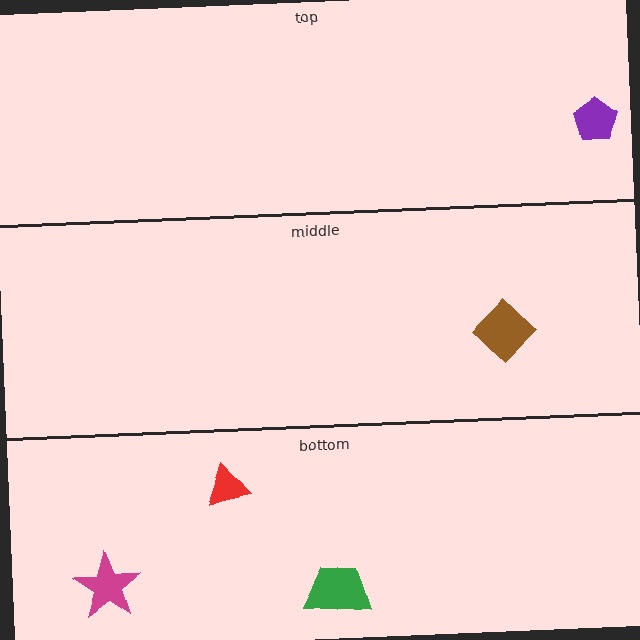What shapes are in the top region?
The purple pentagon.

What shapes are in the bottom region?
The magenta star, the red triangle, the green trapezoid.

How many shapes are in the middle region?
1.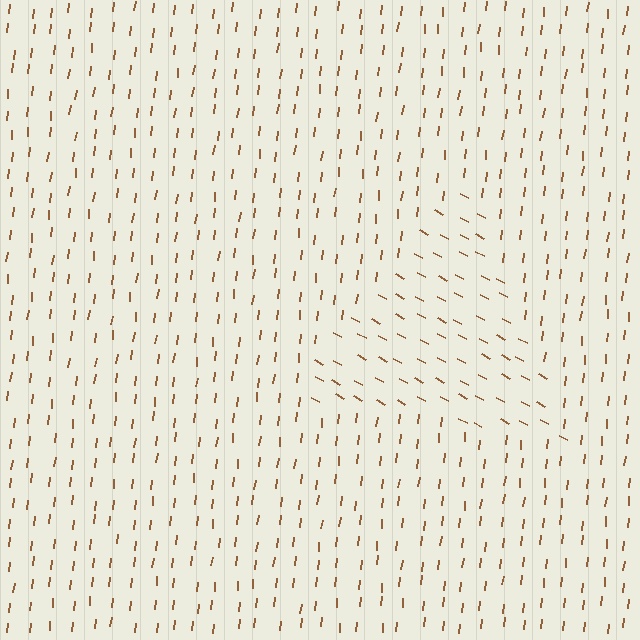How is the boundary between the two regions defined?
The boundary is defined purely by a change in line orientation (approximately 68 degrees difference). All lines are the same color and thickness.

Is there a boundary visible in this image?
Yes, there is a texture boundary formed by a change in line orientation.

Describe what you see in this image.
The image is filled with small brown line segments. A triangle region in the image has lines oriented differently from the surrounding lines, creating a visible texture boundary.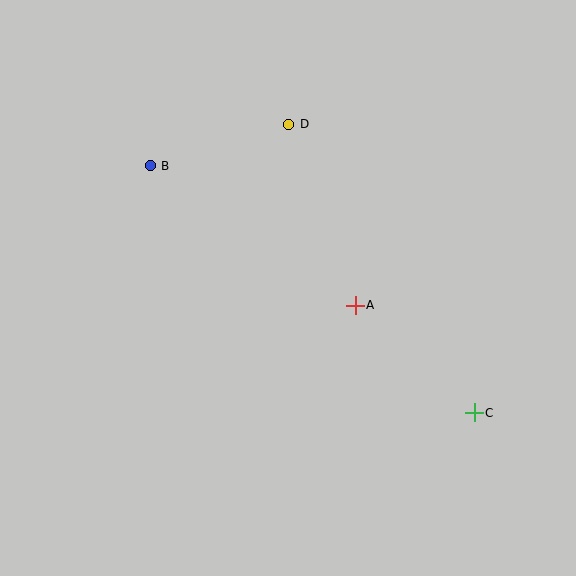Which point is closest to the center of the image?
Point A at (355, 305) is closest to the center.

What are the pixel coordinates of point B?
Point B is at (150, 166).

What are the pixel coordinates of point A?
Point A is at (355, 305).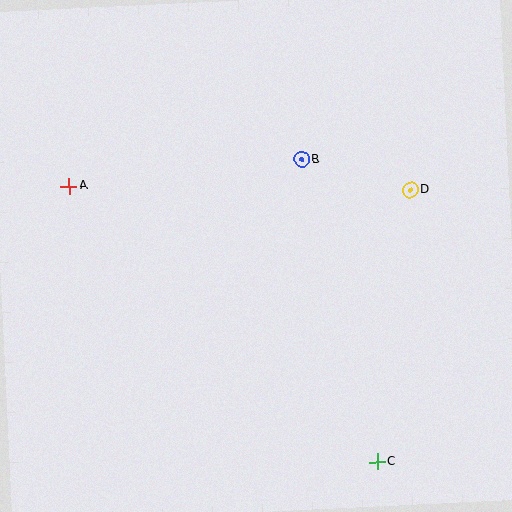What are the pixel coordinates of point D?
Point D is at (410, 190).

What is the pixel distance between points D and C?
The distance between D and C is 274 pixels.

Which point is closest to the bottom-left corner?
Point A is closest to the bottom-left corner.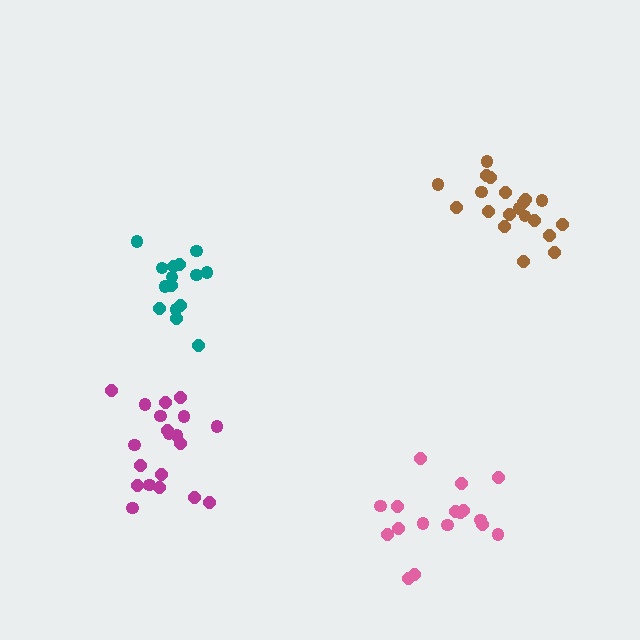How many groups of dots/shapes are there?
There are 4 groups.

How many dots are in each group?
Group 1: 17 dots, Group 2: 15 dots, Group 3: 20 dots, Group 4: 20 dots (72 total).